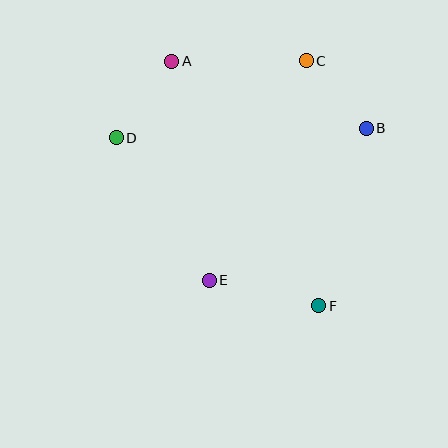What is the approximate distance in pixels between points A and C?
The distance between A and C is approximately 135 pixels.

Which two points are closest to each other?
Points B and C are closest to each other.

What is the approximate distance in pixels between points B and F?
The distance between B and F is approximately 184 pixels.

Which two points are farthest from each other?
Points A and F are farthest from each other.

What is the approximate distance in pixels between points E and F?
The distance between E and F is approximately 112 pixels.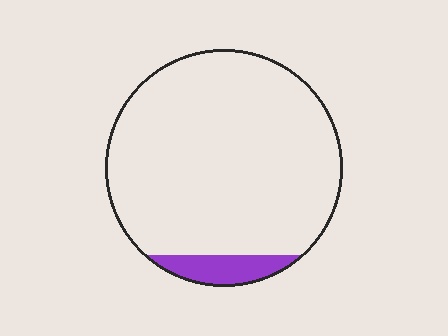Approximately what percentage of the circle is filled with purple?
Approximately 10%.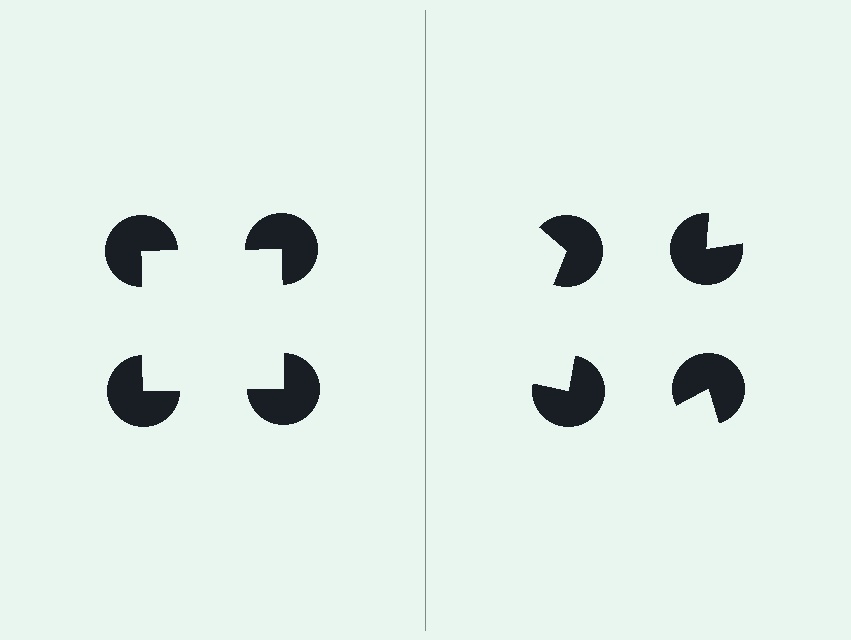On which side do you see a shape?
An illusory square appears on the left side. On the right side the wedge cuts are rotated, so no coherent shape forms.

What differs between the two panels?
The pac-man discs are positioned identically on both sides; only the wedge orientations differ. On the left they align to a square; on the right they are misaligned.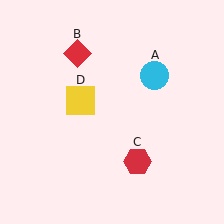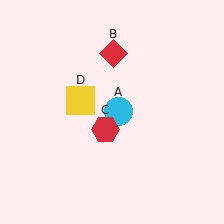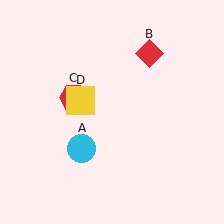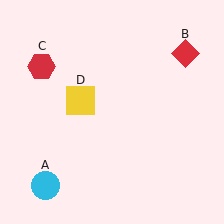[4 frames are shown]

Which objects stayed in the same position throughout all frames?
Yellow square (object D) remained stationary.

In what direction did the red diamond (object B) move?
The red diamond (object B) moved right.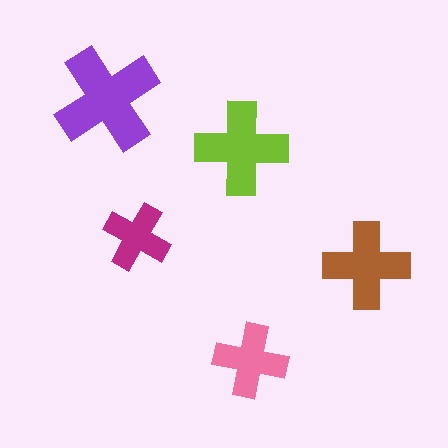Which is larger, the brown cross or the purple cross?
The purple one.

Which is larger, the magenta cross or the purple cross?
The purple one.